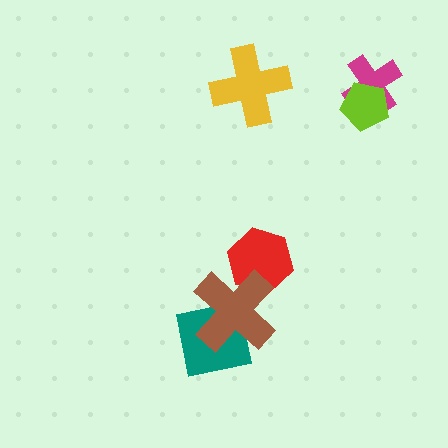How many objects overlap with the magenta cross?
1 object overlaps with the magenta cross.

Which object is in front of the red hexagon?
The brown cross is in front of the red hexagon.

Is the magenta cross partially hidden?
Yes, it is partially covered by another shape.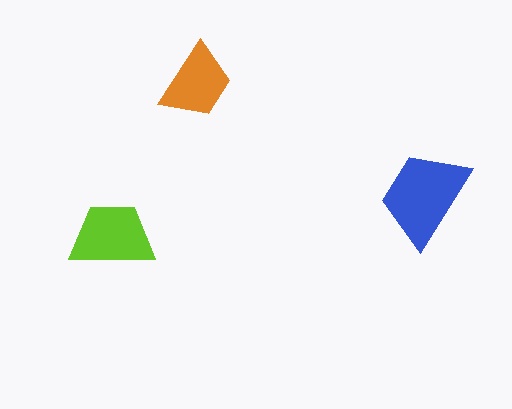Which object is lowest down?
The lime trapezoid is bottommost.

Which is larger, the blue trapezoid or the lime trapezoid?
The blue one.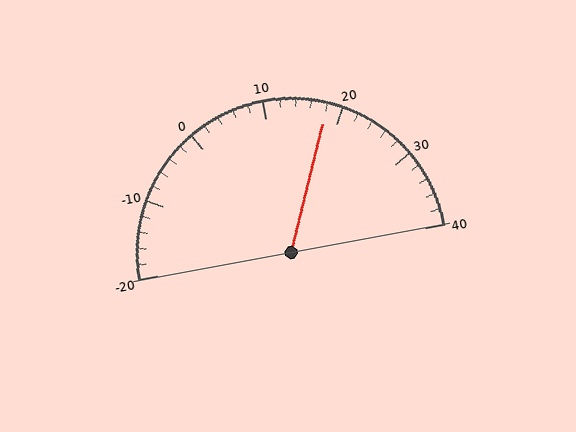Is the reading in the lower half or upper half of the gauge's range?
The reading is in the upper half of the range (-20 to 40).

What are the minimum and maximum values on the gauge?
The gauge ranges from -20 to 40.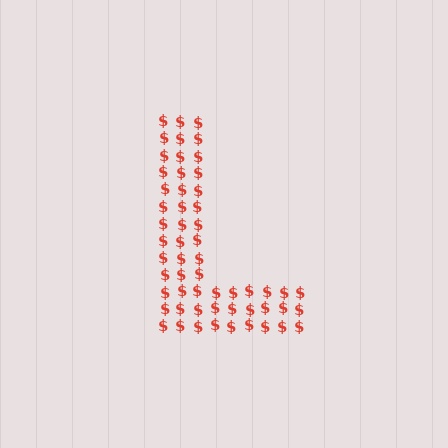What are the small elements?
The small elements are dollar signs.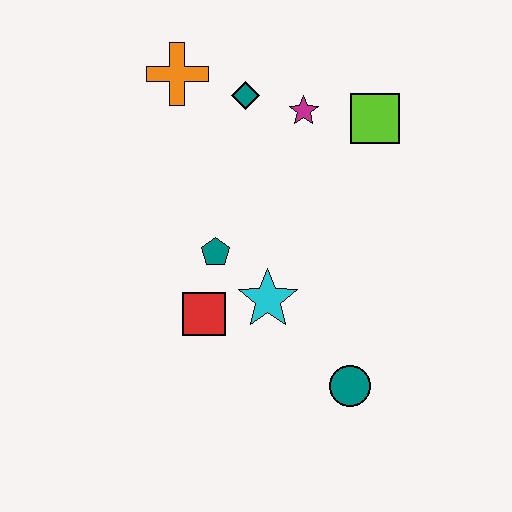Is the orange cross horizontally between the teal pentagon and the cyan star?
No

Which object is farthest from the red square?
The lime square is farthest from the red square.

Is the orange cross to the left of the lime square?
Yes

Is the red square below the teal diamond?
Yes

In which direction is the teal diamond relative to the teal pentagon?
The teal diamond is above the teal pentagon.